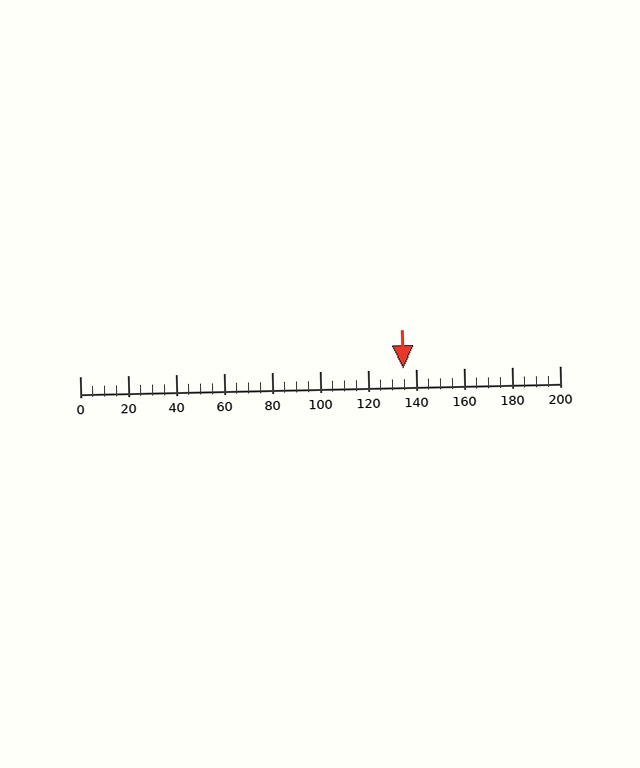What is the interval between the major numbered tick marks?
The major tick marks are spaced 20 units apart.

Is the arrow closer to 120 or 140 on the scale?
The arrow is closer to 140.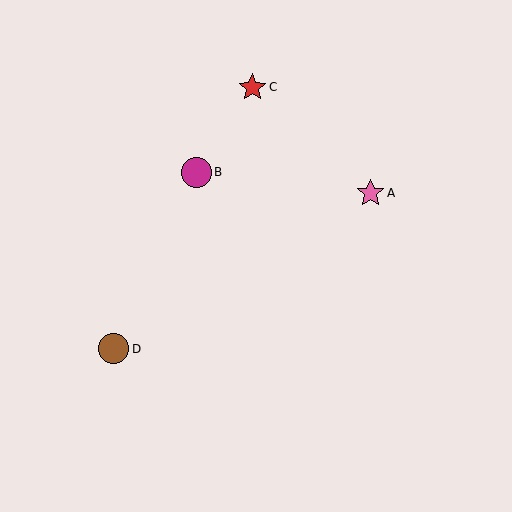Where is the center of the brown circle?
The center of the brown circle is at (113, 349).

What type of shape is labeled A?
Shape A is a pink star.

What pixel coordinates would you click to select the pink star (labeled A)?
Click at (370, 193) to select the pink star A.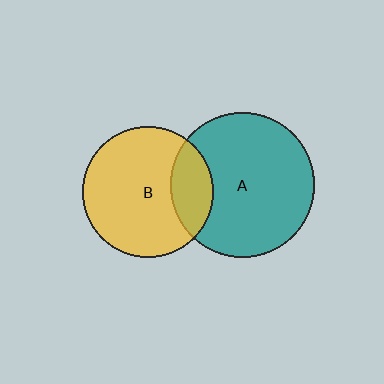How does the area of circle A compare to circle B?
Approximately 1.2 times.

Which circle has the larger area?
Circle A (teal).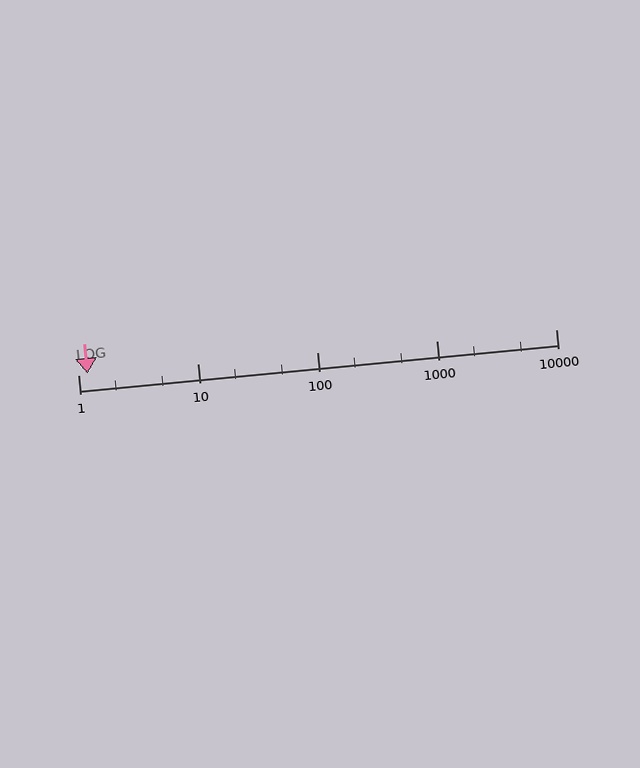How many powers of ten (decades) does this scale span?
The scale spans 4 decades, from 1 to 10000.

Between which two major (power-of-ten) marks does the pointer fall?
The pointer is between 1 and 10.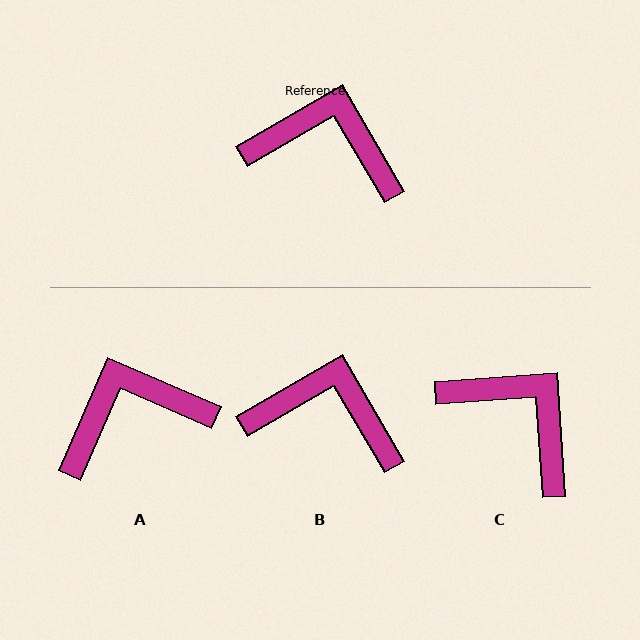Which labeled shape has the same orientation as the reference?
B.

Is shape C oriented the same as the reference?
No, it is off by about 26 degrees.